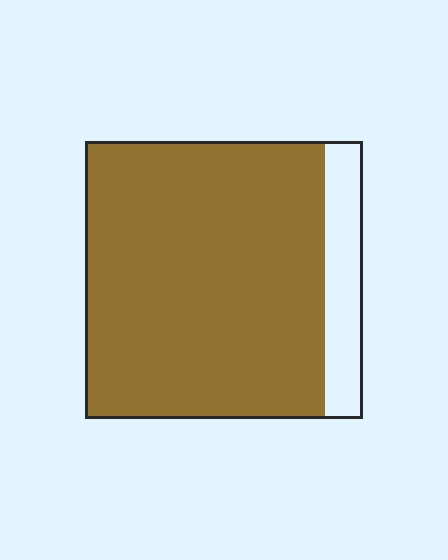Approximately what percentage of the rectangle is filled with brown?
Approximately 85%.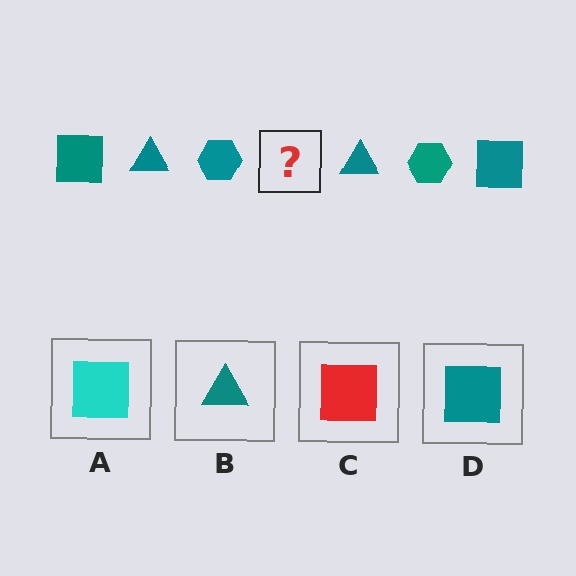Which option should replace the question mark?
Option D.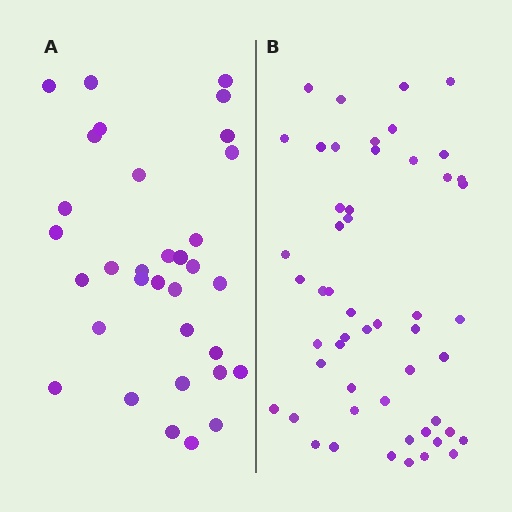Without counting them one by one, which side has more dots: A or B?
Region B (the right region) has more dots.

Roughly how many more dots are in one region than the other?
Region B has approximately 20 more dots than region A.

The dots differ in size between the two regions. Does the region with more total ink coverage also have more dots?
No. Region A has more total ink coverage because its dots are larger, but region B actually contains more individual dots. Total area can be misleading — the number of items is what matters here.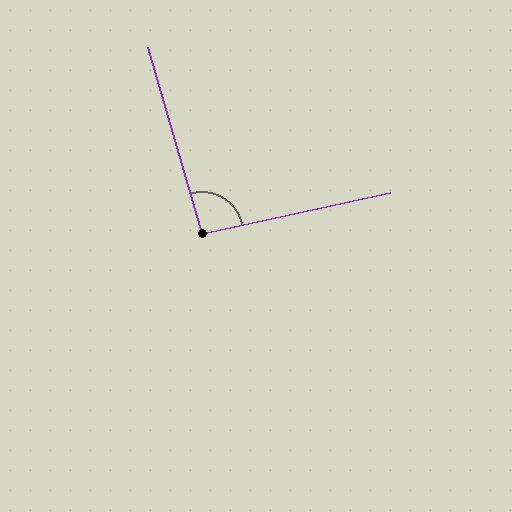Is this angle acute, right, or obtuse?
It is approximately a right angle.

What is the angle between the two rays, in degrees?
Approximately 94 degrees.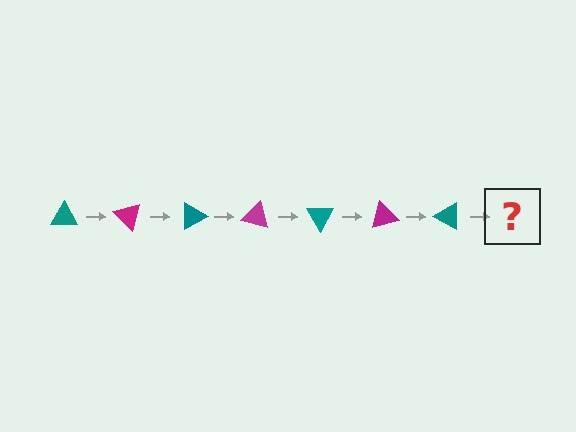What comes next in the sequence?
The next element should be a magenta triangle, rotated 315 degrees from the start.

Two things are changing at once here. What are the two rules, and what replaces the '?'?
The two rules are that it rotates 45 degrees each step and the color cycles through teal and magenta. The '?' should be a magenta triangle, rotated 315 degrees from the start.